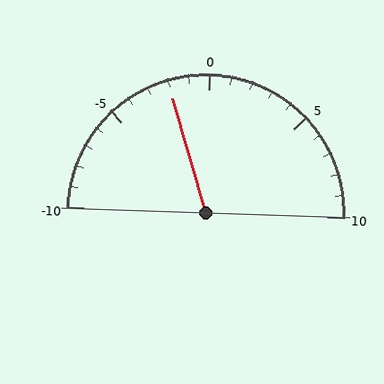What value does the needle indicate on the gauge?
The needle indicates approximately -2.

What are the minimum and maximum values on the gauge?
The gauge ranges from -10 to 10.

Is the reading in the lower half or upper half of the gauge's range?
The reading is in the lower half of the range (-10 to 10).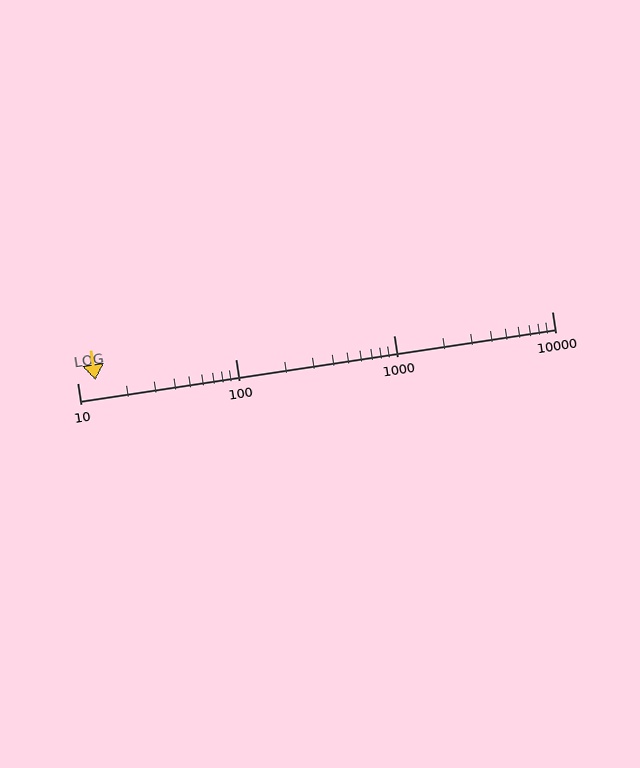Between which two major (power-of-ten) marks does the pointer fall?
The pointer is between 10 and 100.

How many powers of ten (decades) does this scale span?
The scale spans 3 decades, from 10 to 10000.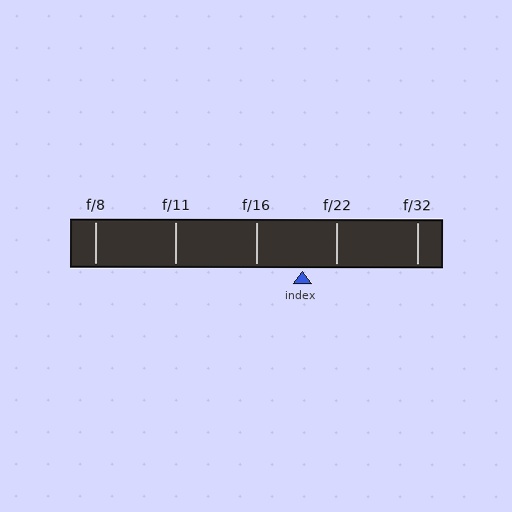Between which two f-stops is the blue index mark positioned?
The index mark is between f/16 and f/22.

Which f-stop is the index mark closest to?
The index mark is closest to f/22.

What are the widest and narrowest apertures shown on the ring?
The widest aperture shown is f/8 and the narrowest is f/32.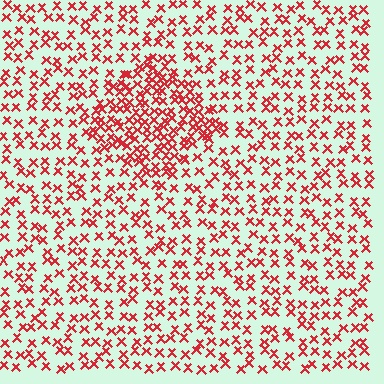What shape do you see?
I see a diamond.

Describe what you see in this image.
The image contains small red elements arranged at two different densities. A diamond-shaped region is visible where the elements are more densely packed than the surrounding area.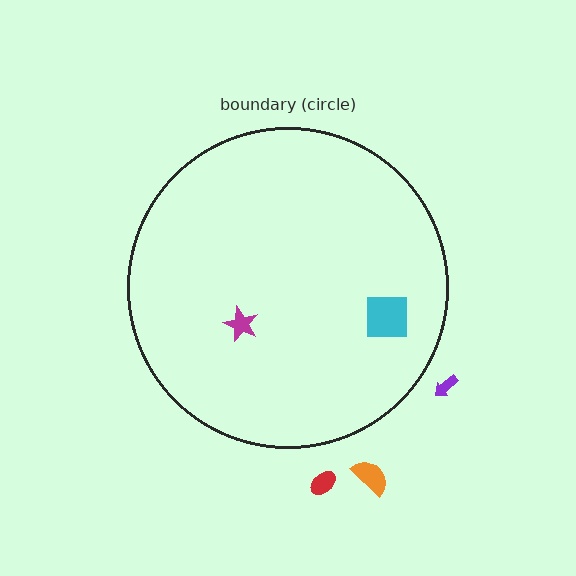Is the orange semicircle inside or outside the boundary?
Outside.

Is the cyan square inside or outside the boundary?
Inside.